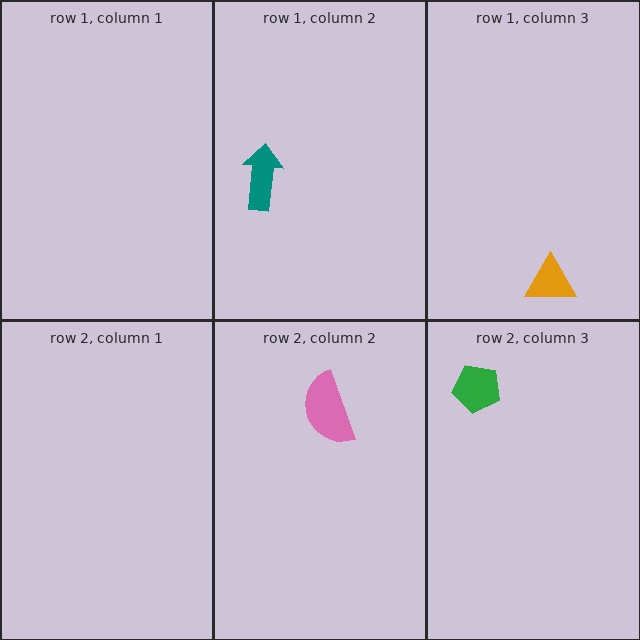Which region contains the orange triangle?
The row 1, column 3 region.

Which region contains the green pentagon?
The row 2, column 3 region.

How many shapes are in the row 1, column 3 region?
1.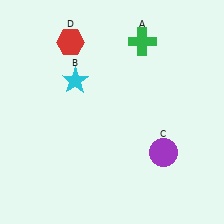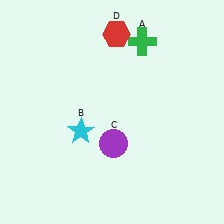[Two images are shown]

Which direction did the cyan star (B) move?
The cyan star (B) moved down.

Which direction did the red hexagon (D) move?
The red hexagon (D) moved right.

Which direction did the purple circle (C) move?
The purple circle (C) moved left.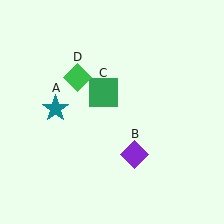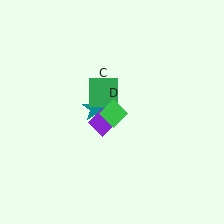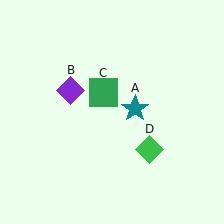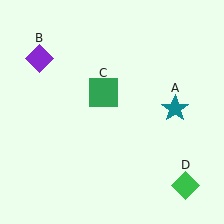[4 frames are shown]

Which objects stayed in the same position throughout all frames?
Green square (object C) remained stationary.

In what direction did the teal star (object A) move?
The teal star (object A) moved right.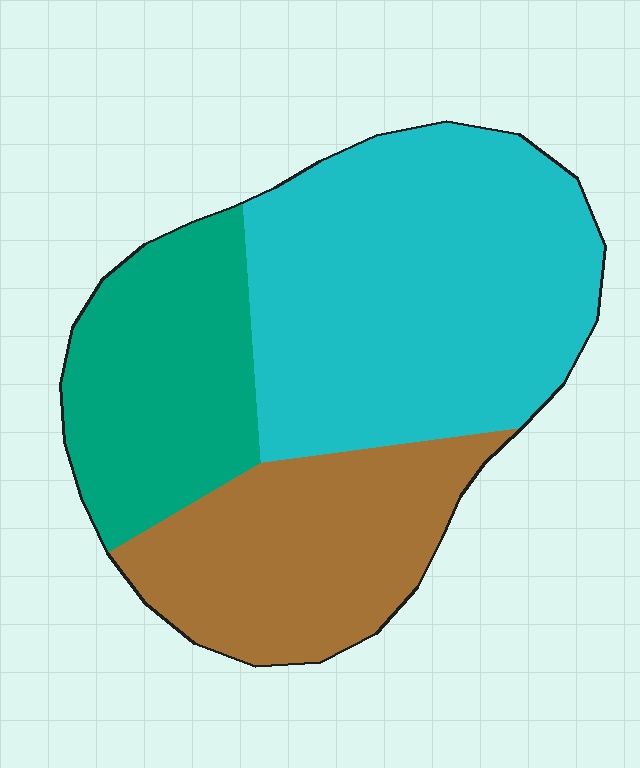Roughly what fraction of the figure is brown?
Brown covers roughly 25% of the figure.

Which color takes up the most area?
Cyan, at roughly 50%.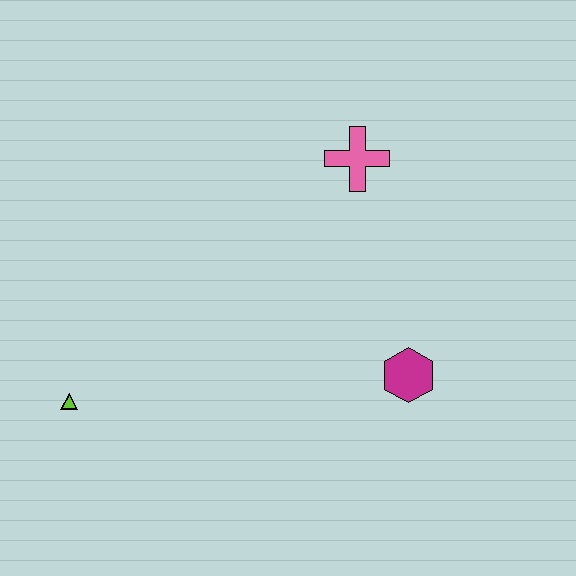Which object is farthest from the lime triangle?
The pink cross is farthest from the lime triangle.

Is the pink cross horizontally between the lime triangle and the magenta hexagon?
Yes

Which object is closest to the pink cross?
The magenta hexagon is closest to the pink cross.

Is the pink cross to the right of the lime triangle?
Yes